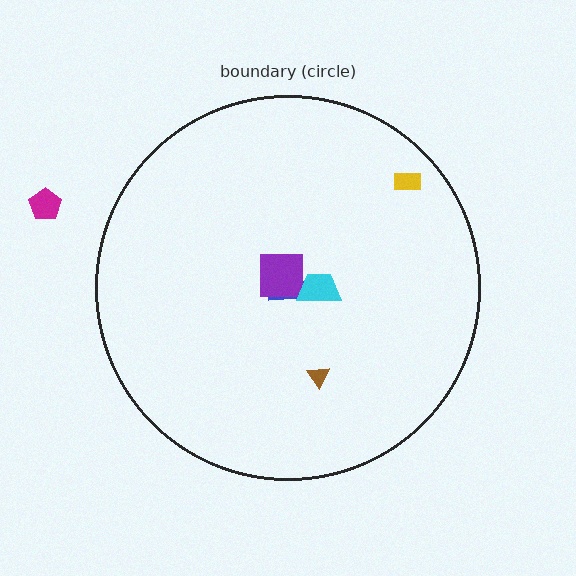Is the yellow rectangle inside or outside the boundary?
Inside.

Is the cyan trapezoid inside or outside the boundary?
Inside.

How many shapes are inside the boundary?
5 inside, 1 outside.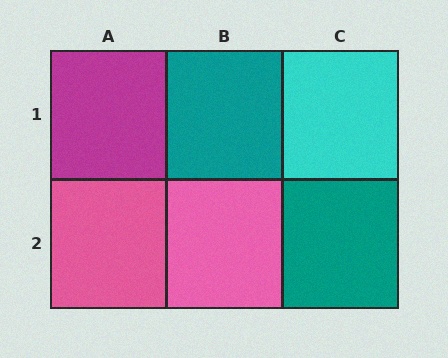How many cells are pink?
2 cells are pink.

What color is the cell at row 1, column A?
Magenta.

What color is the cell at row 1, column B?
Teal.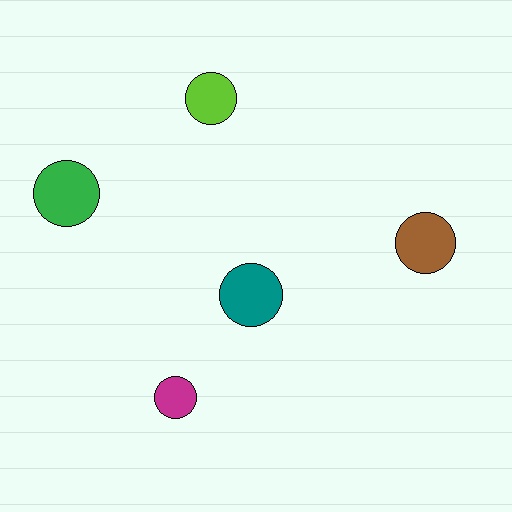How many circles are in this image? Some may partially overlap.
There are 5 circles.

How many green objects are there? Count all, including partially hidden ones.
There is 1 green object.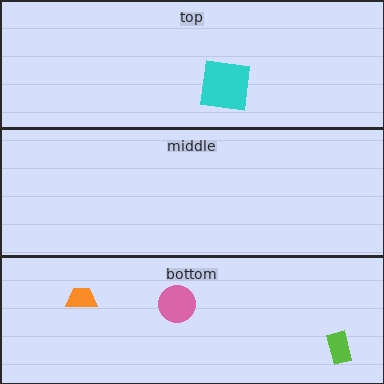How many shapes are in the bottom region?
3.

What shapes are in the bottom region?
The orange trapezoid, the lime rectangle, the pink circle.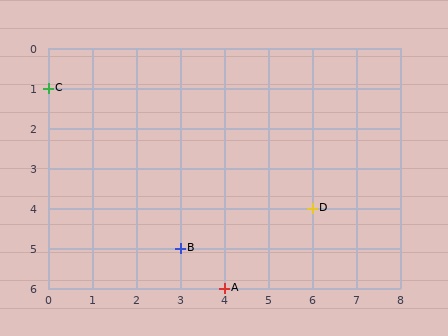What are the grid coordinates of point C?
Point C is at grid coordinates (0, 1).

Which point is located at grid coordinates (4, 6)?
Point A is at (4, 6).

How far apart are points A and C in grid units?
Points A and C are 4 columns and 5 rows apart (about 6.4 grid units diagonally).